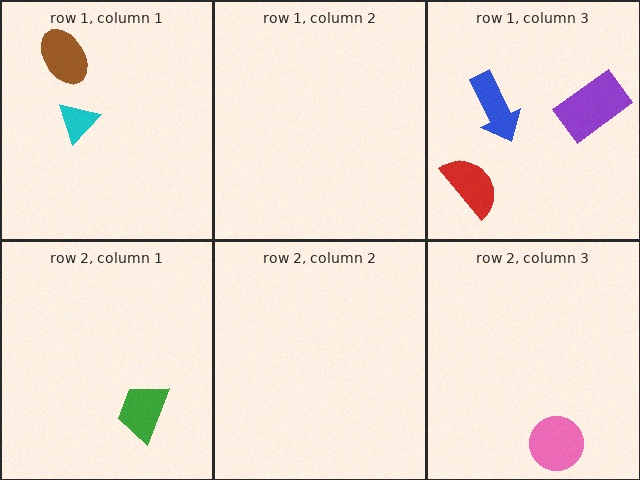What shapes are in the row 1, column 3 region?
The purple rectangle, the blue arrow, the red semicircle.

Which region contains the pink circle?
The row 2, column 3 region.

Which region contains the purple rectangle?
The row 1, column 3 region.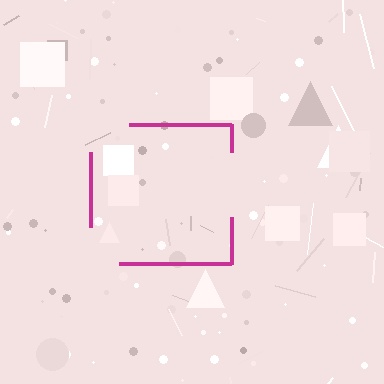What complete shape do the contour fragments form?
The contour fragments form a square.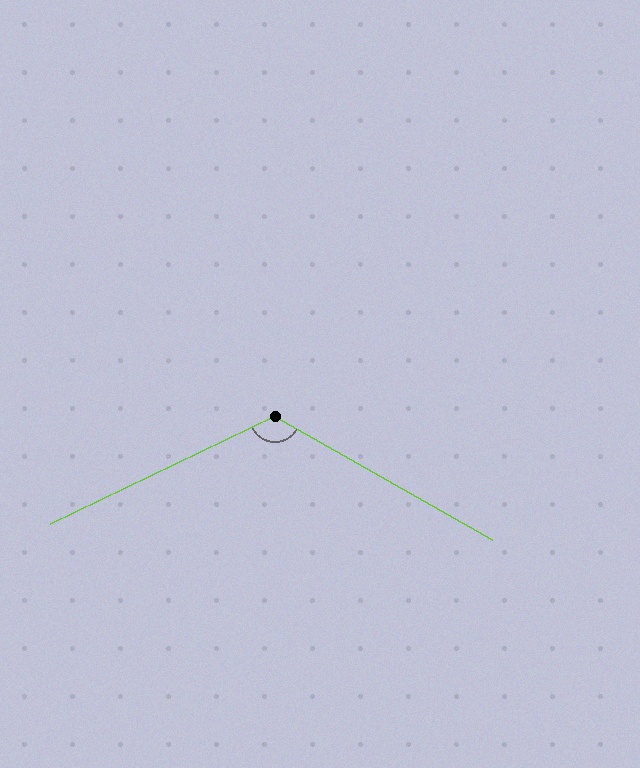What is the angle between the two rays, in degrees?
Approximately 125 degrees.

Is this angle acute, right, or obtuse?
It is obtuse.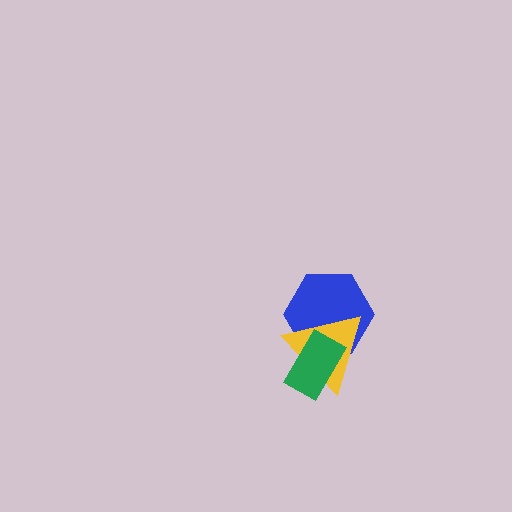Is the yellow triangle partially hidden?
Yes, it is partially covered by another shape.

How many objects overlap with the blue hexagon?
2 objects overlap with the blue hexagon.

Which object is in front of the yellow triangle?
The green rectangle is in front of the yellow triangle.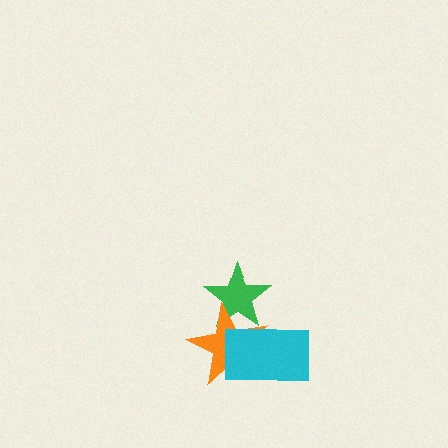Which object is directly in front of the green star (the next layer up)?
The orange star is directly in front of the green star.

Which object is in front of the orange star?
The cyan rectangle is in front of the orange star.